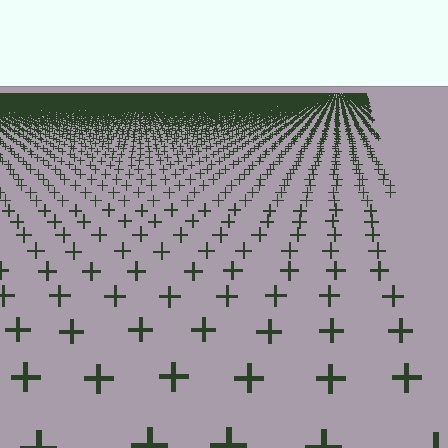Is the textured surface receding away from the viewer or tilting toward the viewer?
The surface is receding away from the viewer. Texture elements get smaller and denser toward the top.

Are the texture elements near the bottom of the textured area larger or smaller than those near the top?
Larger. Near the bottom, elements are closer to the viewer and appear at a bigger on-screen size.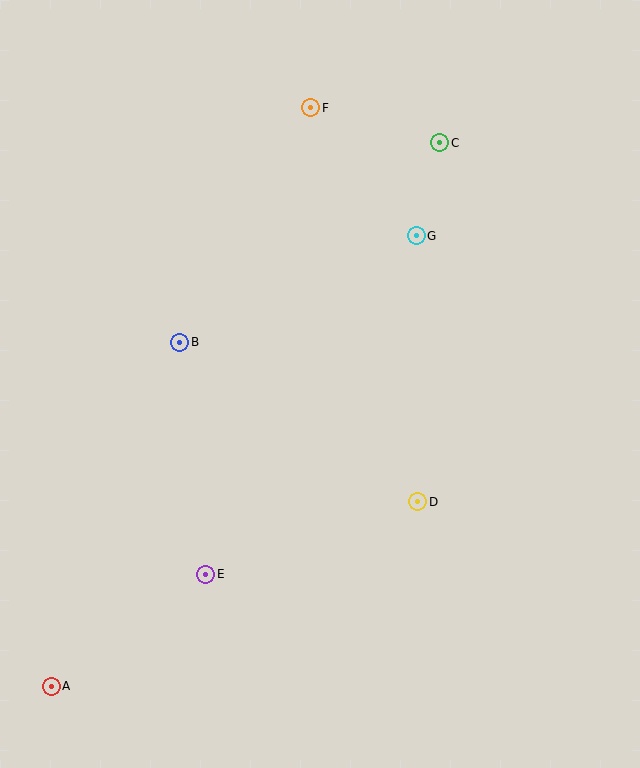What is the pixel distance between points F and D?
The distance between F and D is 408 pixels.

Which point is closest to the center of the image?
Point B at (180, 342) is closest to the center.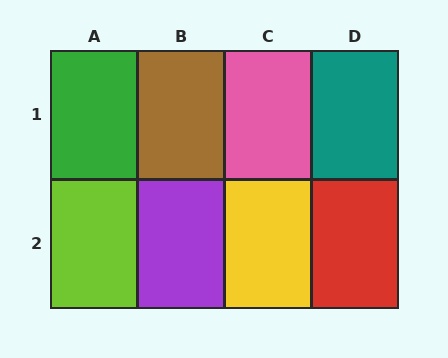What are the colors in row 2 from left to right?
Lime, purple, yellow, red.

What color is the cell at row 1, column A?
Green.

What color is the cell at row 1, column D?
Teal.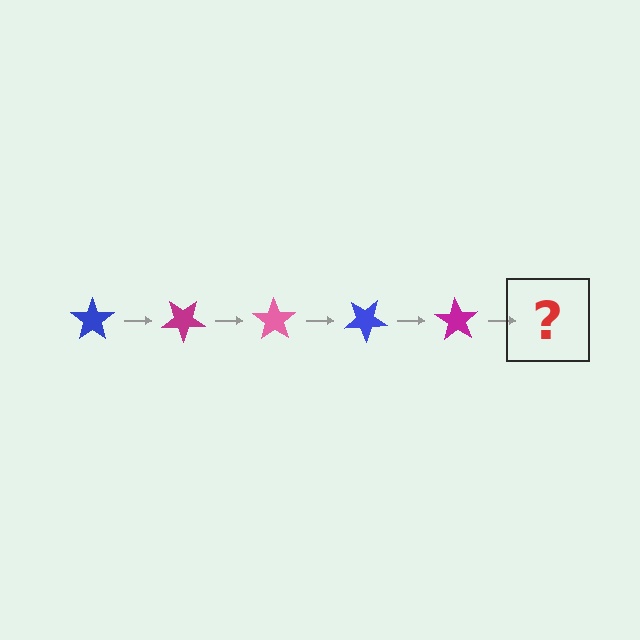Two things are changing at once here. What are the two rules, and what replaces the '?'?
The two rules are that it rotates 35 degrees each step and the color cycles through blue, magenta, and pink. The '?' should be a pink star, rotated 175 degrees from the start.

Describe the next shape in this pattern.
It should be a pink star, rotated 175 degrees from the start.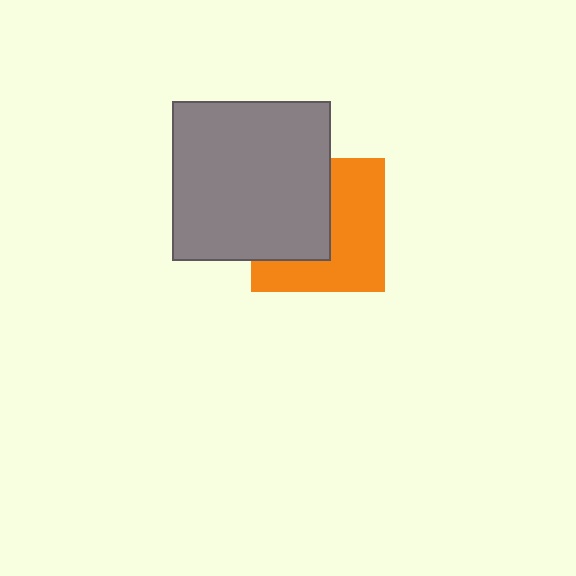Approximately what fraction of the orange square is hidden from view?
Roughly 46% of the orange square is hidden behind the gray square.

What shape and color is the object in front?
The object in front is a gray square.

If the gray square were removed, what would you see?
You would see the complete orange square.